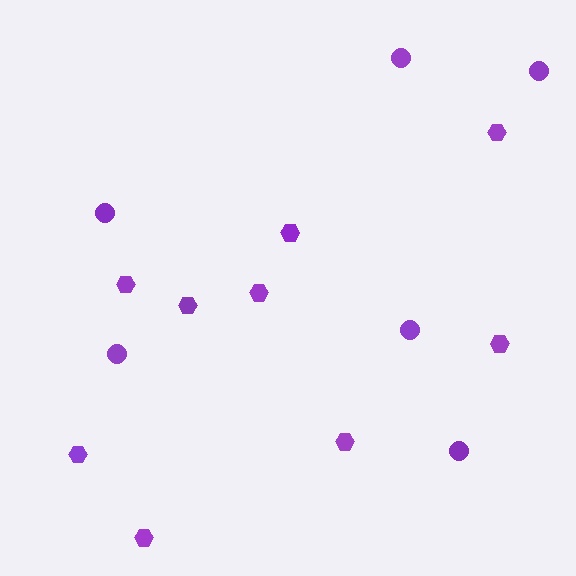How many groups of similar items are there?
There are 2 groups: one group of hexagons (9) and one group of circles (6).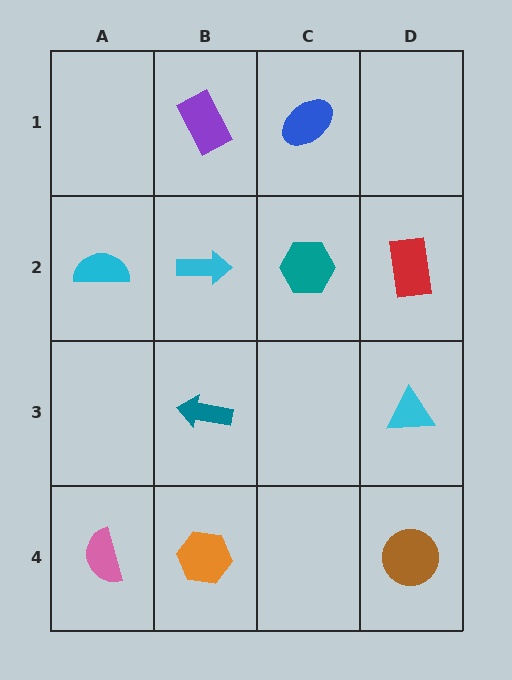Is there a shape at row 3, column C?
No, that cell is empty.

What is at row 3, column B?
A teal arrow.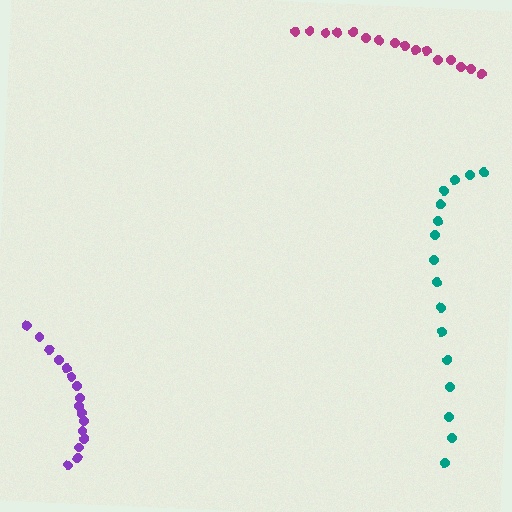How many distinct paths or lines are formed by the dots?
There are 3 distinct paths.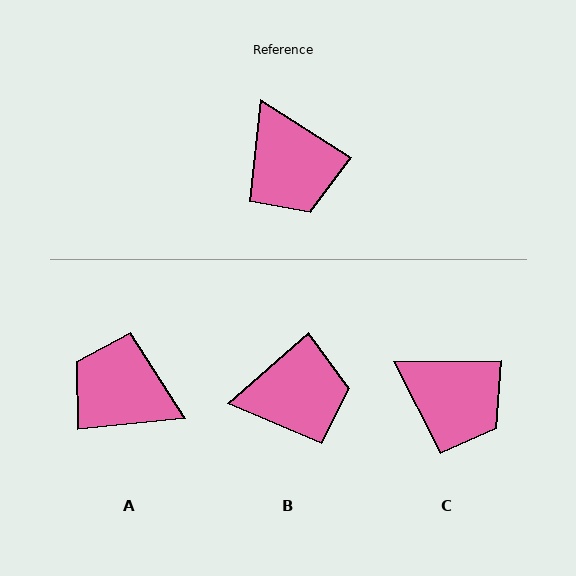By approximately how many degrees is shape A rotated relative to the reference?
Approximately 142 degrees clockwise.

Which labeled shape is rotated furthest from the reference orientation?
A, about 142 degrees away.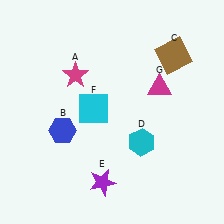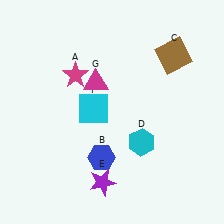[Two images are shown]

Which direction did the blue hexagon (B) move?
The blue hexagon (B) moved right.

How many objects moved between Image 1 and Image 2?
2 objects moved between the two images.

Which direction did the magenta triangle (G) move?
The magenta triangle (G) moved left.